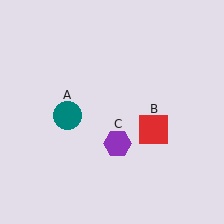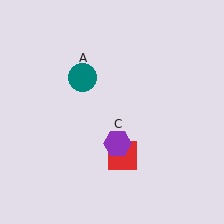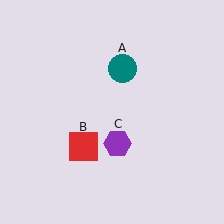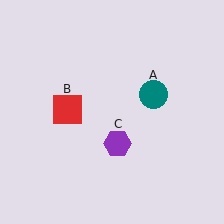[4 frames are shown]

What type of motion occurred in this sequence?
The teal circle (object A), red square (object B) rotated clockwise around the center of the scene.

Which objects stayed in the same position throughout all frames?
Purple hexagon (object C) remained stationary.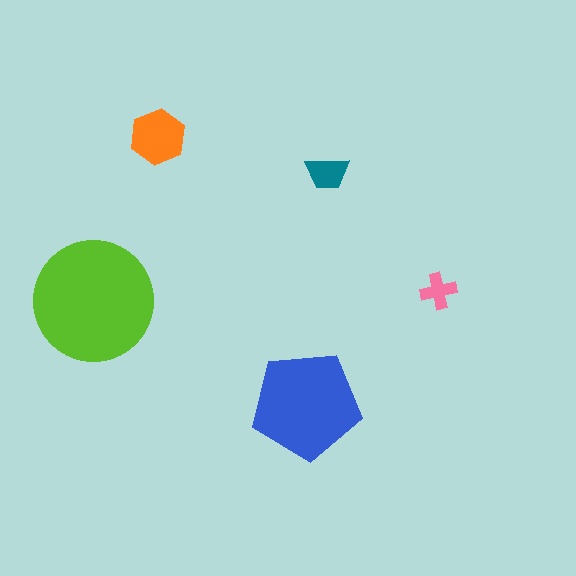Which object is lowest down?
The blue pentagon is bottommost.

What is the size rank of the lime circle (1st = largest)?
1st.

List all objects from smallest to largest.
The pink cross, the teal trapezoid, the orange hexagon, the blue pentagon, the lime circle.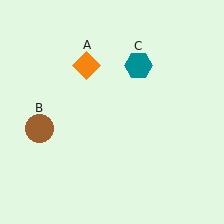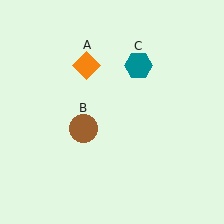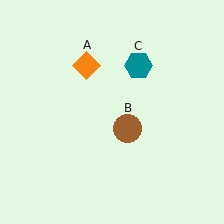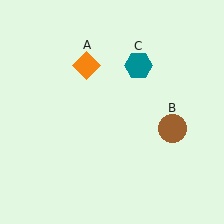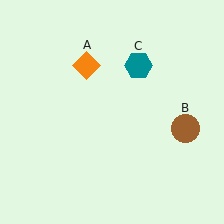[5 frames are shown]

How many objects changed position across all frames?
1 object changed position: brown circle (object B).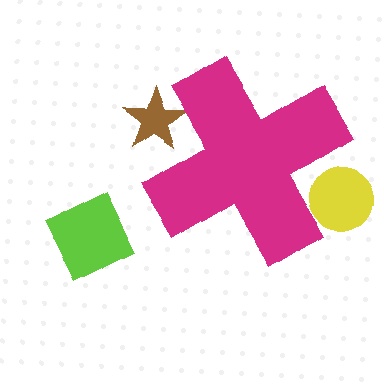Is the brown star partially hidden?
Yes, the brown star is partially hidden behind the magenta cross.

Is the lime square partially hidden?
No, the lime square is fully visible.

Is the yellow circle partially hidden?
Yes, the yellow circle is partially hidden behind the magenta cross.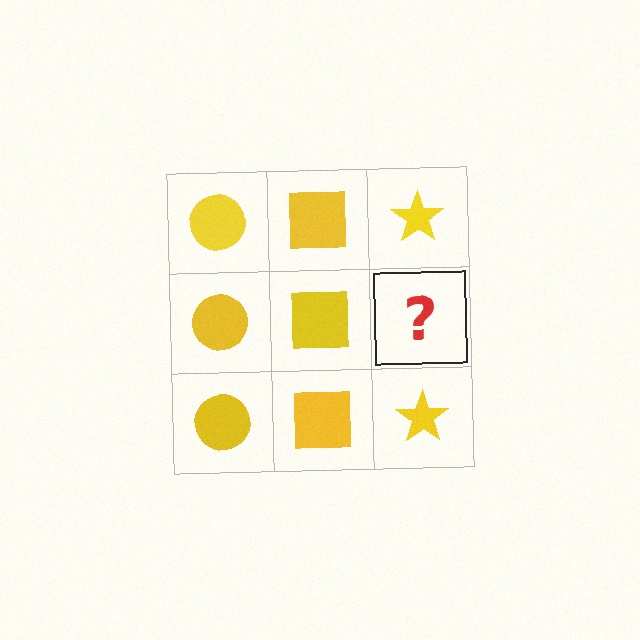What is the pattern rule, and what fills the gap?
The rule is that each column has a consistent shape. The gap should be filled with a yellow star.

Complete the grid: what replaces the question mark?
The question mark should be replaced with a yellow star.